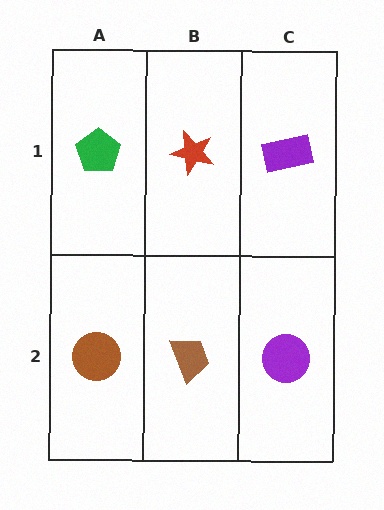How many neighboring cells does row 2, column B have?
3.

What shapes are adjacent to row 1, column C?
A purple circle (row 2, column C), a red star (row 1, column B).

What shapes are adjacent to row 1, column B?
A brown trapezoid (row 2, column B), a green pentagon (row 1, column A), a purple rectangle (row 1, column C).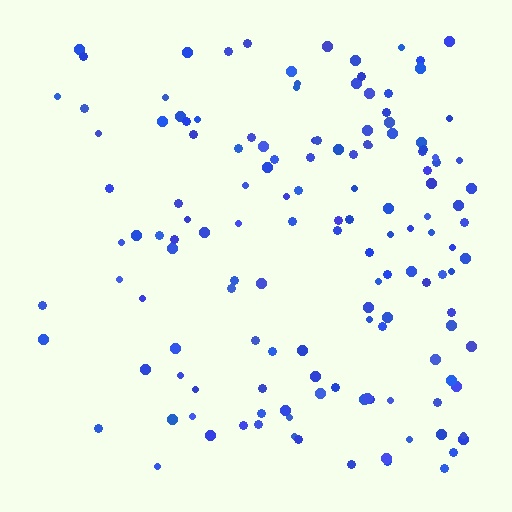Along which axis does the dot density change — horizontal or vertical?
Horizontal.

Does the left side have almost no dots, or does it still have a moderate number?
Still a moderate number, just noticeably fewer than the right.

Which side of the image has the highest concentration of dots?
The right.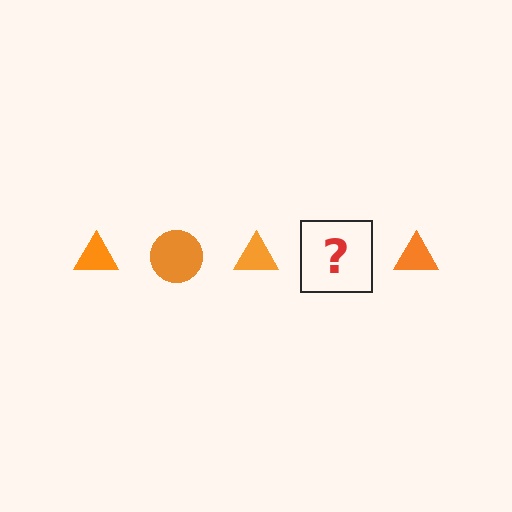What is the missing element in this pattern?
The missing element is an orange circle.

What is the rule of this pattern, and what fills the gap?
The rule is that the pattern cycles through triangle, circle shapes in orange. The gap should be filled with an orange circle.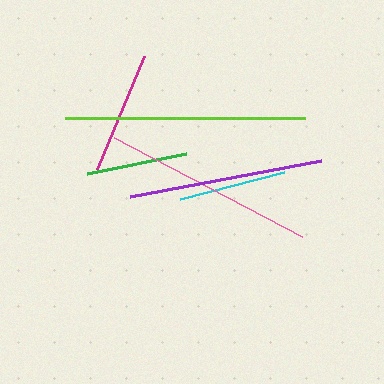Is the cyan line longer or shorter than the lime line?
The lime line is longer than the cyan line.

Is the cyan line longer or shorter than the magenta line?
The magenta line is longer than the cyan line.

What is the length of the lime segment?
The lime segment is approximately 239 pixels long.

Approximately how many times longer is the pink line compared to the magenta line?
The pink line is approximately 1.7 times the length of the magenta line.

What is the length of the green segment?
The green segment is approximately 101 pixels long.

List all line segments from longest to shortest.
From longest to shortest: lime, pink, purple, magenta, cyan, green.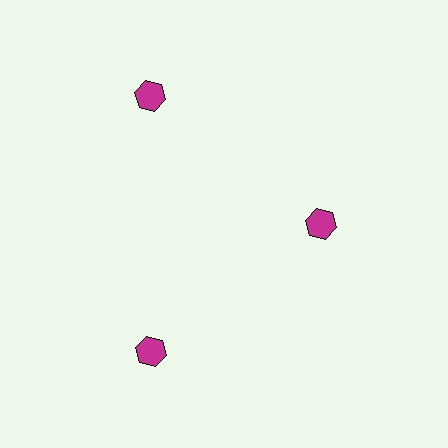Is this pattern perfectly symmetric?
No. The 3 magenta hexagons are arranged in a ring, but one element near the 3 o'clock position is pulled inward toward the center, breaking the 3-fold rotational symmetry.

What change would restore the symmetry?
The symmetry would be restored by moving it outward, back onto the ring so that all 3 hexagons sit at equal angles and equal distance from the center.